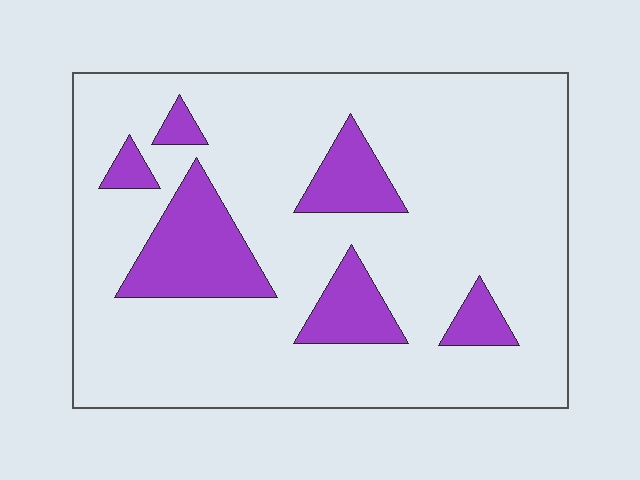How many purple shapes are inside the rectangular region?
6.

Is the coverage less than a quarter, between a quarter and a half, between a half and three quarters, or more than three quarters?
Less than a quarter.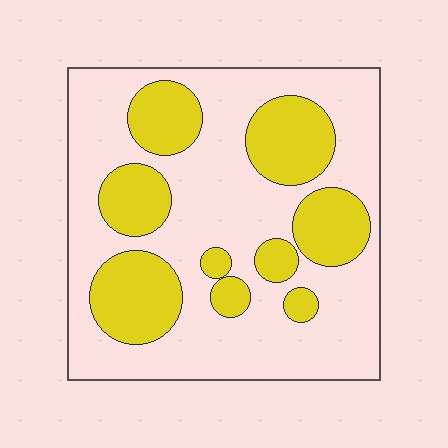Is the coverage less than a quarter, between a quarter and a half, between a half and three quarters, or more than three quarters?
Between a quarter and a half.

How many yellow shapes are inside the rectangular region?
9.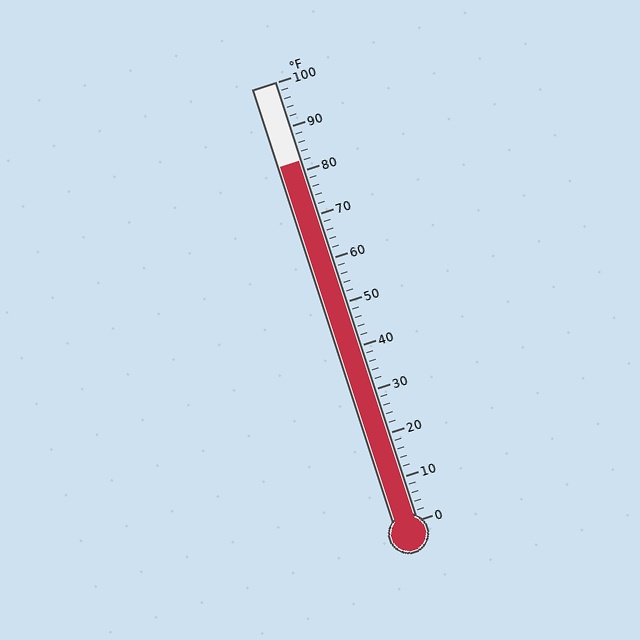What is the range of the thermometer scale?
The thermometer scale ranges from 0°F to 100°F.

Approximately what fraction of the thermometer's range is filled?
The thermometer is filled to approximately 80% of its range.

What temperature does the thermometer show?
The thermometer shows approximately 82°F.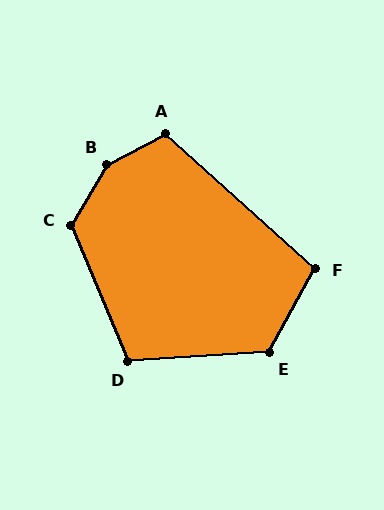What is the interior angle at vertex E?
Approximately 123 degrees (obtuse).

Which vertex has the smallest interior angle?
F, at approximately 103 degrees.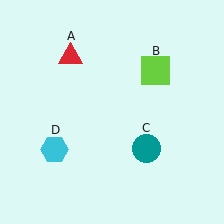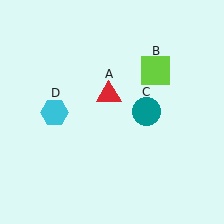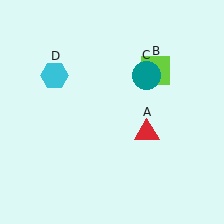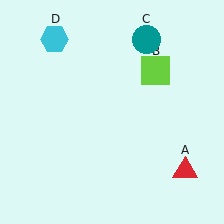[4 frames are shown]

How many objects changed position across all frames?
3 objects changed position: red triangle (object A), teal circle (object C), cyan hexagon (object D).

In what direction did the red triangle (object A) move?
The red triangle (object A) moved down and to the right.